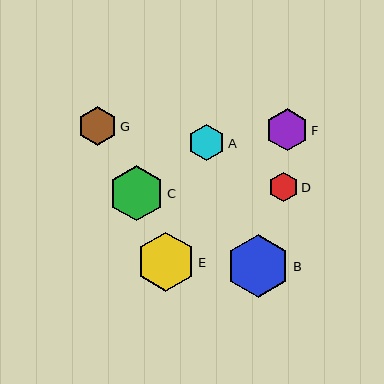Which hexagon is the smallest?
Hexagon D is the smallest with a size of approximately 29 pixels.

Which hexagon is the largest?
Hexagon B is the largest with a size of approximately 63 pixels.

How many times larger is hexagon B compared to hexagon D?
Hexagon B is approximately 2.2 times the size of hexagon D.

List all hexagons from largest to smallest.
From largest to smallest: B, E, C, F, G, A, D.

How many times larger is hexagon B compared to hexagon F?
Hexagon B is approximately 1.5 times the size of hexagon F.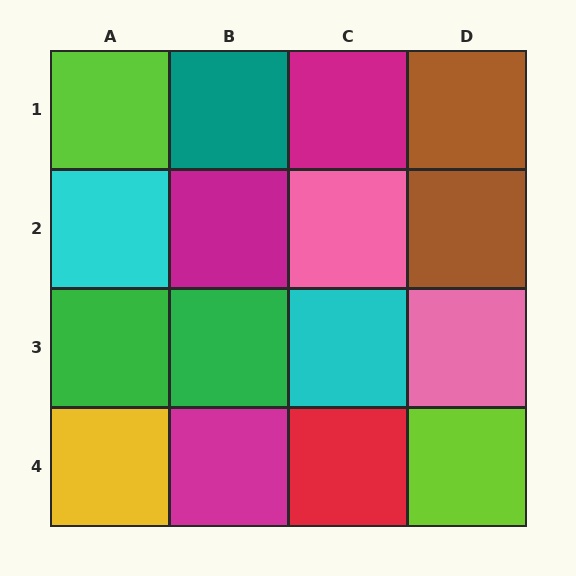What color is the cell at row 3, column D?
Pink.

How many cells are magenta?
3 cells are magenta.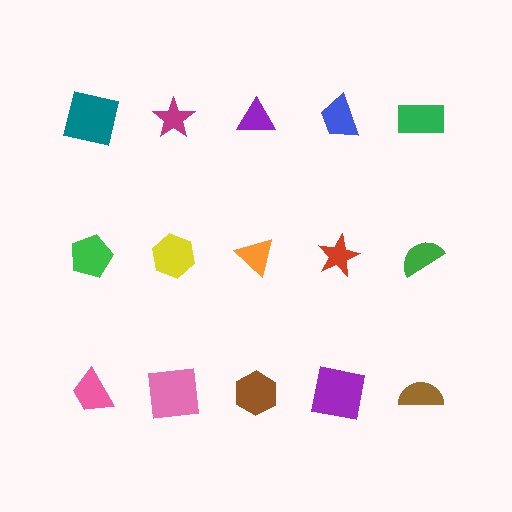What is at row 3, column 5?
A brown semicircle.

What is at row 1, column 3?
A purple triangle.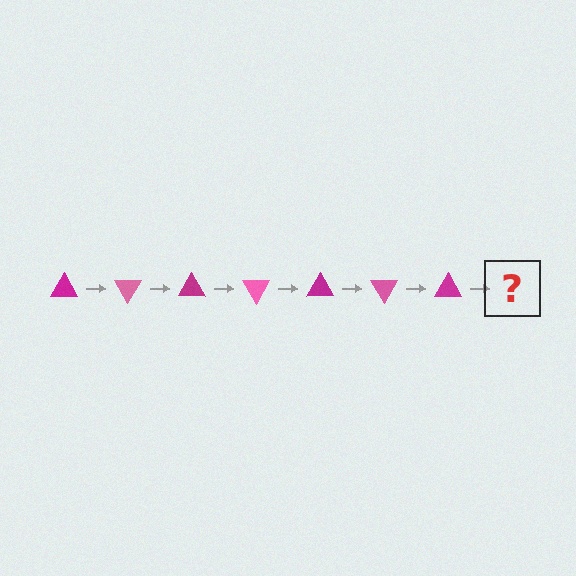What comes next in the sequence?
The next element should be a pink triangle, rotated 420 degrees from the start.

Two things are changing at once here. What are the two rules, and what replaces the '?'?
The two rules are that it rotates 60 degrees each step and the color cycles through magenta and pink. The '?' should be a pink triangle, rotated 420 degrees from the start.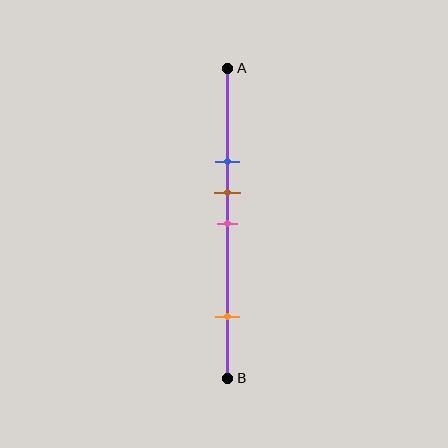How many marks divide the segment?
There are 4 marks dividing the segment.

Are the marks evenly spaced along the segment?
No, the marks are not evenly spaced.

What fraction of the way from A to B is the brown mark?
The brown mark is approximately 40% (0.4) of the way from A to B.